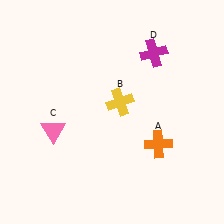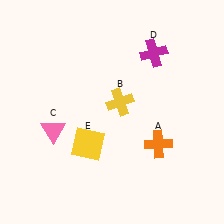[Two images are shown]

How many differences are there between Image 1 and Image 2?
There is 1 difference between the two images.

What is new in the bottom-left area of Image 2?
A yellow square (E) was added in the bottom-left area of Image 2.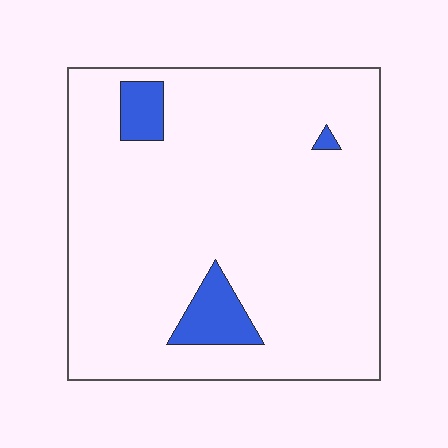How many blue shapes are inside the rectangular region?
3.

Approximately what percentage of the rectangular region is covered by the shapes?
Approximately 5%.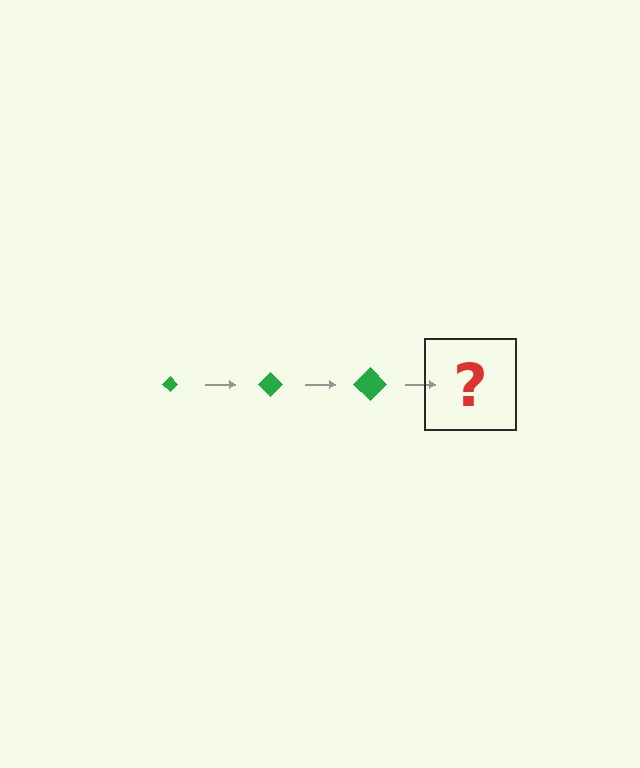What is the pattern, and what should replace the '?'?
The pattern is that the diamond gets progressively larger each step. The '?' should be a green diamond, larger than the previous one.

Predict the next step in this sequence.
The next step is a green diamond, larger than the previous one.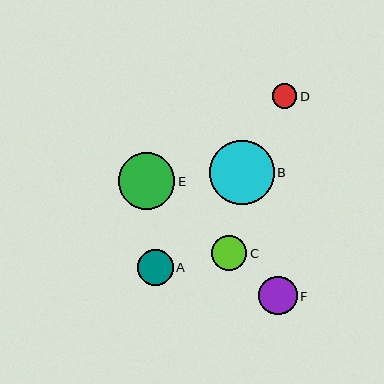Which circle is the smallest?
Circle D is the smallest with a size of approximately 25 pixels.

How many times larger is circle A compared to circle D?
Circle A is approximately 1.4 times the size of circle D.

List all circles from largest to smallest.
From largest to smallest: B, E, F, A, C, D.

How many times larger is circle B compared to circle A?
Circle B is approximately 1.8 times the size of circle A.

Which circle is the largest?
Circle B is the largest with a size of approximately 64 pixels.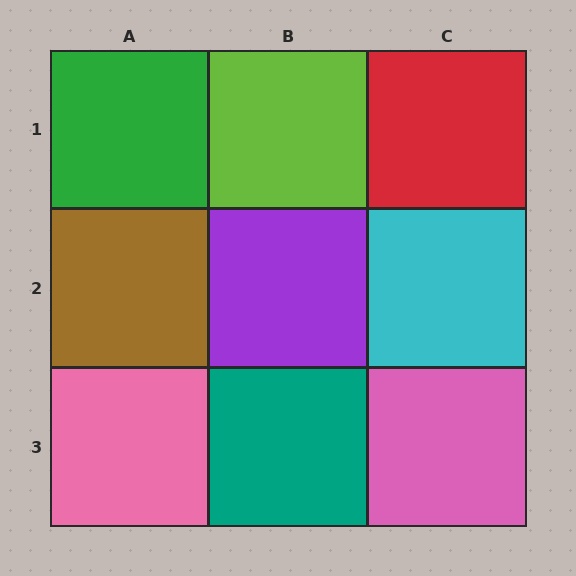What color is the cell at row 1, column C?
Red.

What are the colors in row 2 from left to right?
Brown, purple, cyan.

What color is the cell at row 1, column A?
Green.